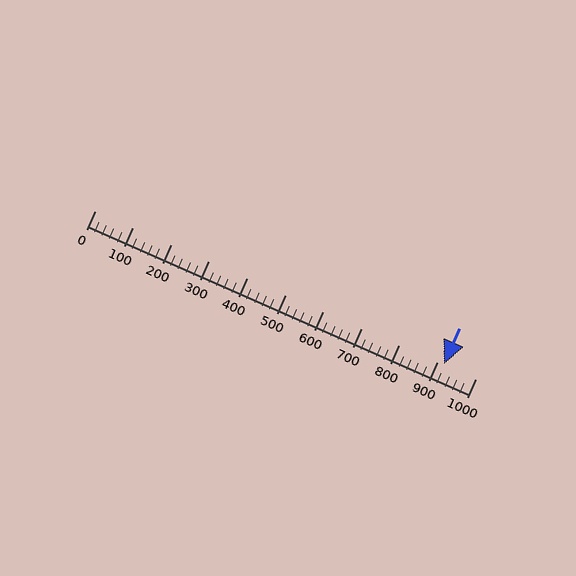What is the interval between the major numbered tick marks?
The major tick marks are spaced 100 units apart.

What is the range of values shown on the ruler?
The ruler shows values from 0 to 1000.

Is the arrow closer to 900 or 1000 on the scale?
The arrow is closer to 900.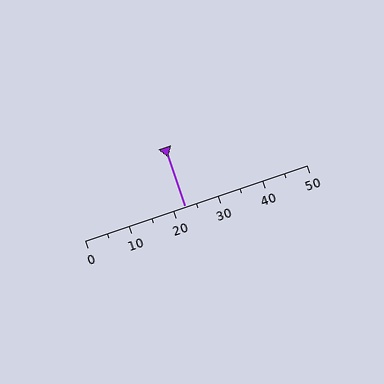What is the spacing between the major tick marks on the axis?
The major ticks are spaced 10 apart.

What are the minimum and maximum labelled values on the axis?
The axis runs from 0 to 50.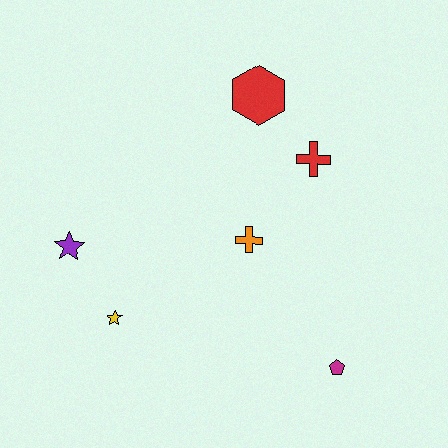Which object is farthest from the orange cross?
The purple star is farthest from the orange cross.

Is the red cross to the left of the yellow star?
No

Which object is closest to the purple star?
The yellow star is closest to the purple star.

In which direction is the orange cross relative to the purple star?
The orange cross is to the right of the purple star.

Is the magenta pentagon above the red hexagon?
No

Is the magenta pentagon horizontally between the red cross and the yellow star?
No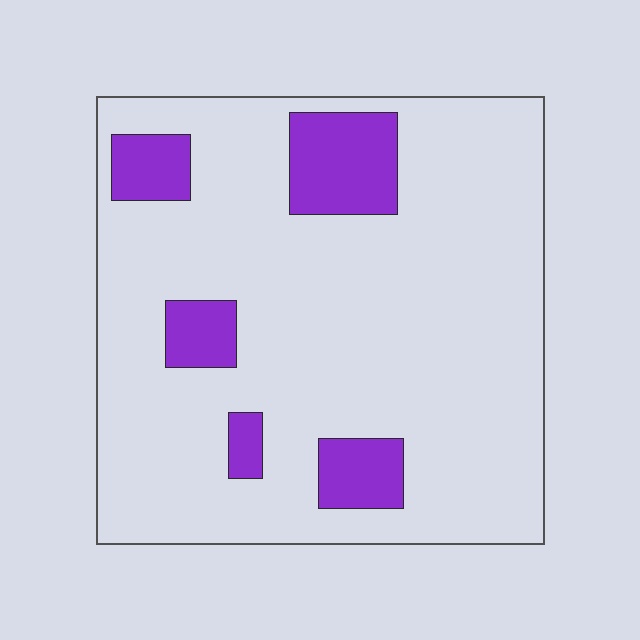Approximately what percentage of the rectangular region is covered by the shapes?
Approximately 15%.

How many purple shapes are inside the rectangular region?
5.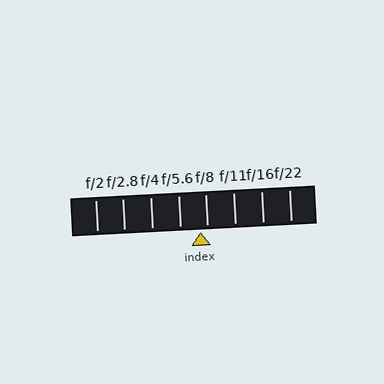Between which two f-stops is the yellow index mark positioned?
The index mark is between f/5.6 and f/8.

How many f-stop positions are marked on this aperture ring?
There are 8 f-stop positions marked.